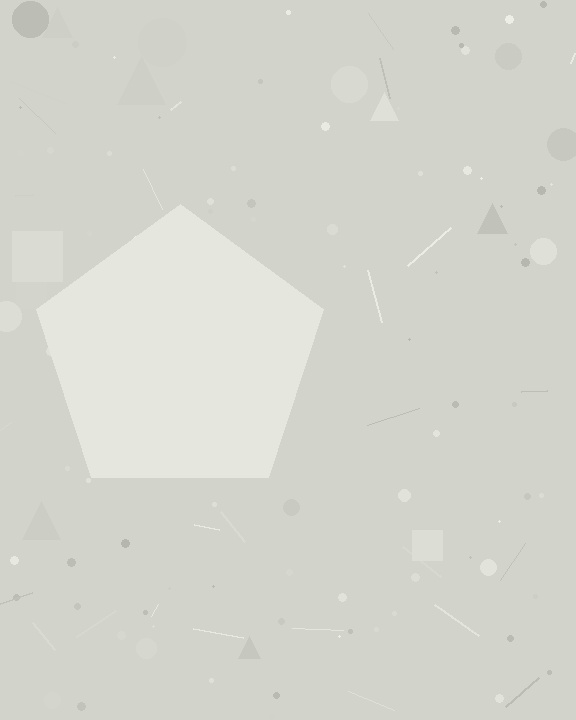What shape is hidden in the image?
A pentagon is hidden in the image.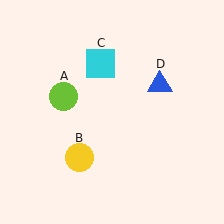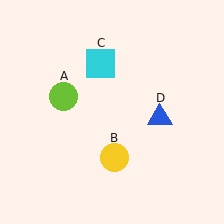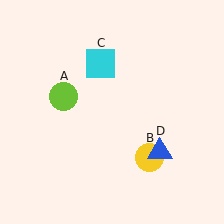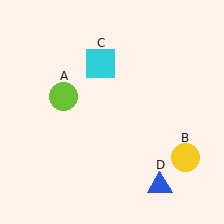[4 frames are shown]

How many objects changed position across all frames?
2 objects changed position: yellow circle (object B), blue triangle (object D).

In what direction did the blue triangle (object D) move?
The blue triangle (object D) moved down.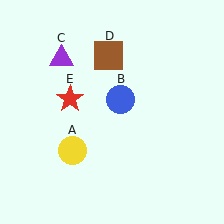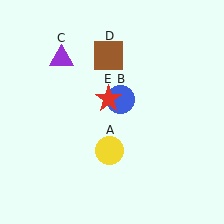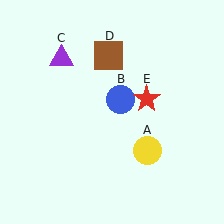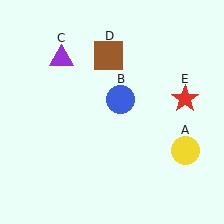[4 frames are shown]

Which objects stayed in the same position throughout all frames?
Blue circle (object B) and purple triangle (object C) and brown square (object D) remained stationary.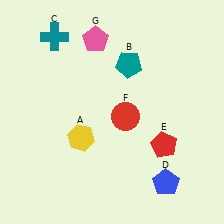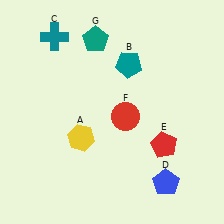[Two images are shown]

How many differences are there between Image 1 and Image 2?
There is 1 difference between the two images.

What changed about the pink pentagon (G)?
In Image 1, G is pink. In Image 2, it changed to teal.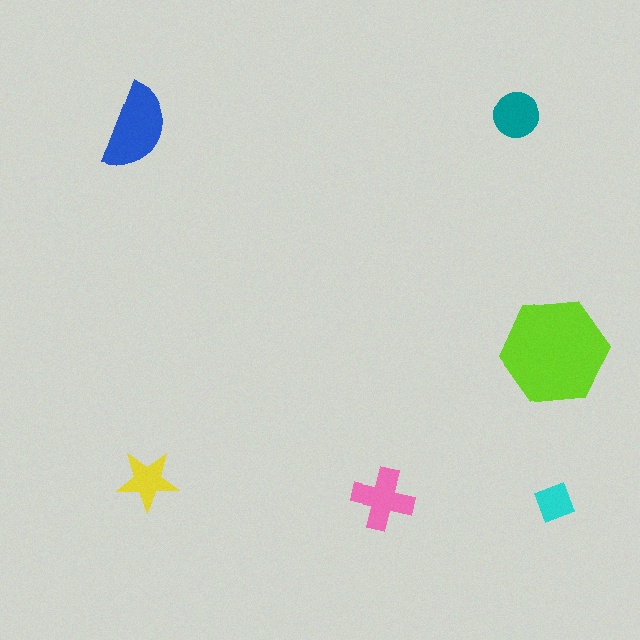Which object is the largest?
The lime hexagon.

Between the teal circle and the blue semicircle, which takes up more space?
The blue semicircle.